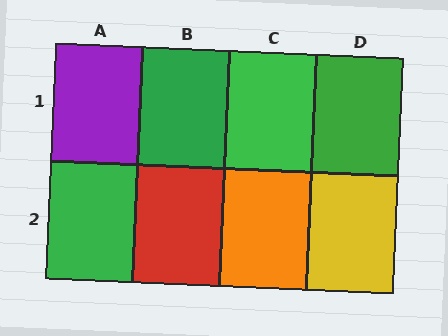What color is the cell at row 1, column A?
Purple.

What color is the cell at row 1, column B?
Green.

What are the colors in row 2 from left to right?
Green, red, orange, yellow.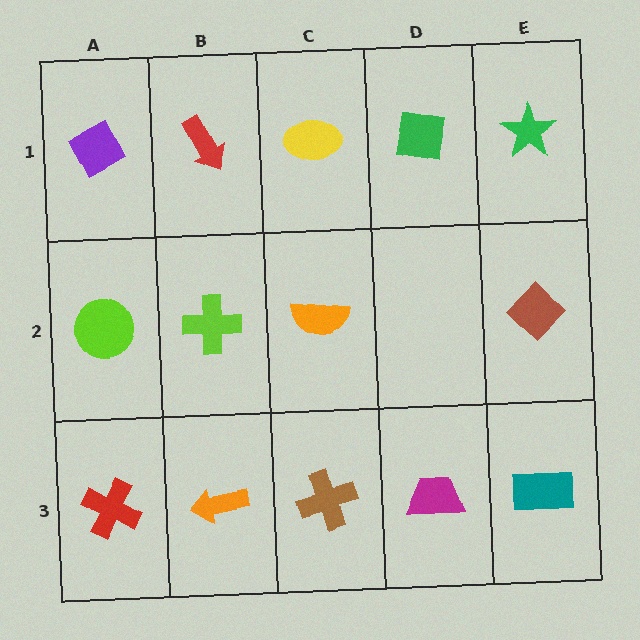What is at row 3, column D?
A magenta trapezoid.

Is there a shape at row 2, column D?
No, that cell is empty.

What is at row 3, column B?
An orange arrow.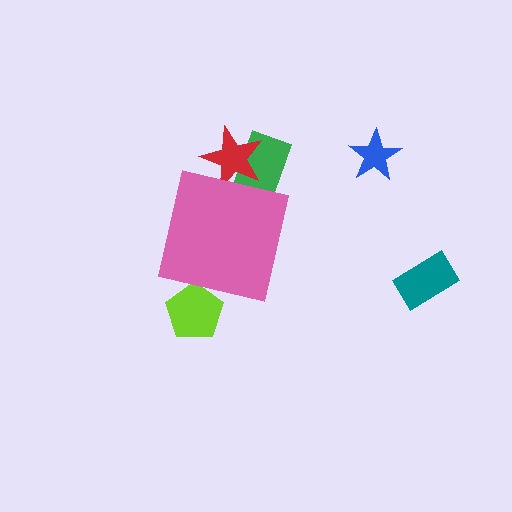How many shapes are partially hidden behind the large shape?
3 shapes are partially hidden.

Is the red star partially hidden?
Yes, the red star is partially hidden behind the pink square.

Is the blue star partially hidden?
No, the blue star is fully visible.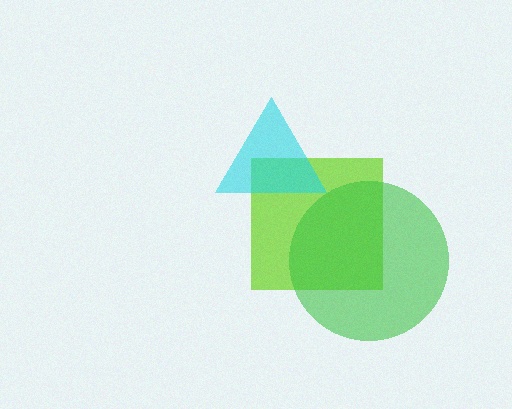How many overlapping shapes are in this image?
There are 3 overlapping shapes in the image.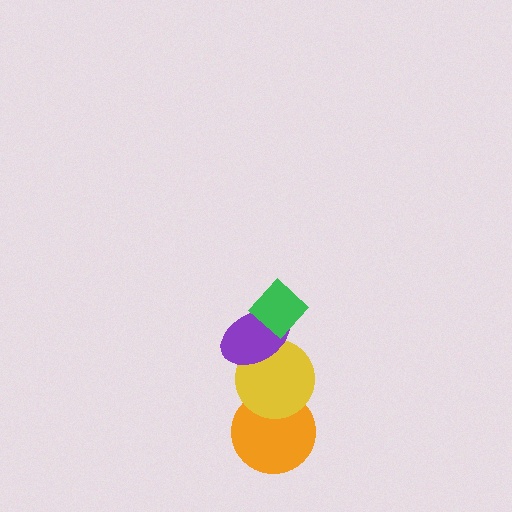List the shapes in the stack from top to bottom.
From top to bottom: the green diamond, the purple ellipse, the yellow circle, the orange circle.